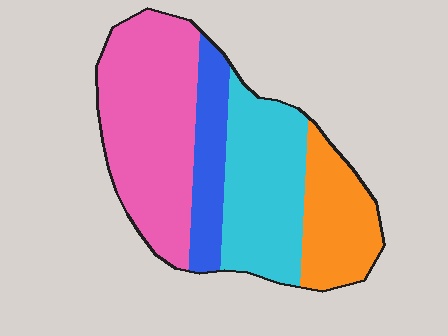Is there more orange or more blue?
Orange.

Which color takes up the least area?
Blue, at roughly 15%.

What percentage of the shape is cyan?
Cyan covers roughly 30% of the shape.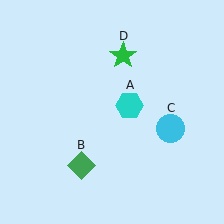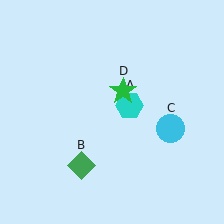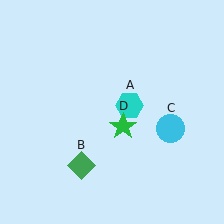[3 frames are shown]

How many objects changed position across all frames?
1 object changed position: green star (object D).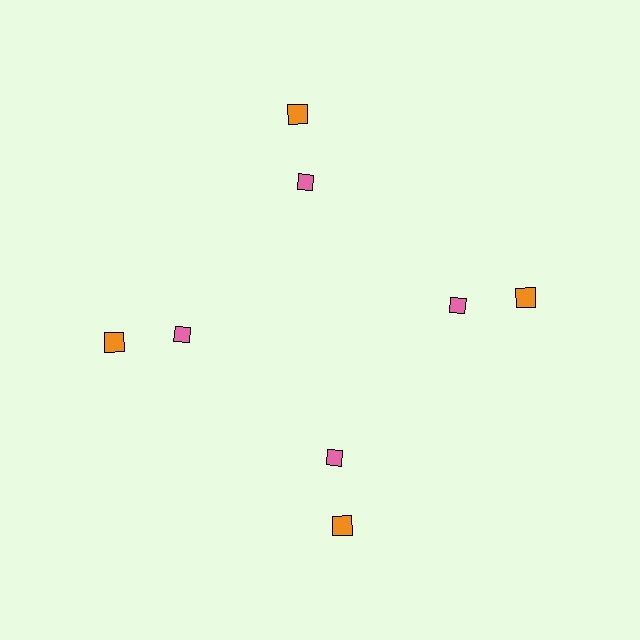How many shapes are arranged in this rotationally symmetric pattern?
There are 8 shapes, arranged in 4 groups of 2.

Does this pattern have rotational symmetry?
Yes, this pattern has 4-fold rotational symmetry. It looks the same after rotating 90 degrees around the center.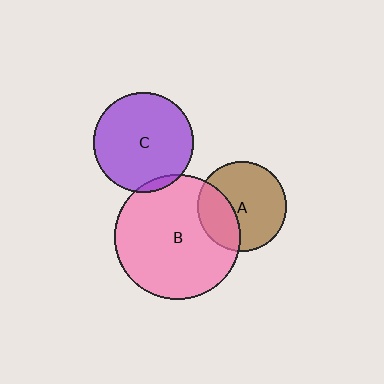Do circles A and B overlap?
Yes.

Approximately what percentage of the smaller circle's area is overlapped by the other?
Approximately 30%.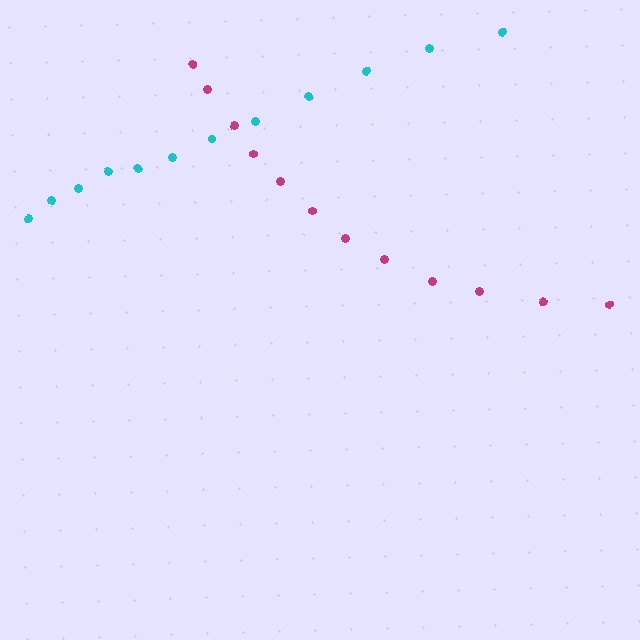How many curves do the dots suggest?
There are 2 distinct paths.